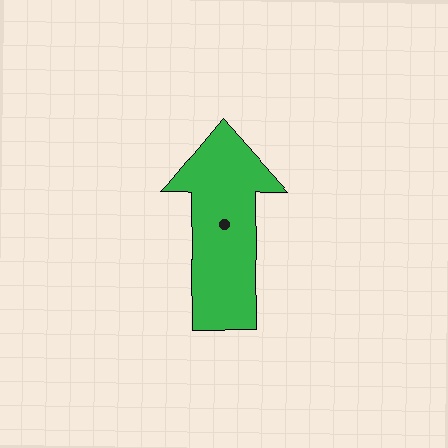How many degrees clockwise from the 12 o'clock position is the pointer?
Approximately 359 degrees.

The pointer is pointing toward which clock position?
Roughly 12 o'clock.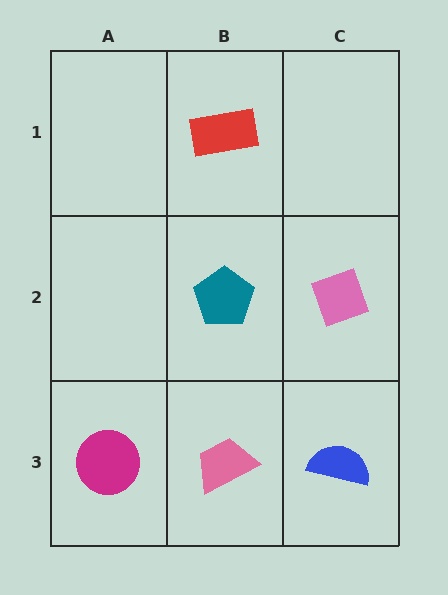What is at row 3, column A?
A magenta circle.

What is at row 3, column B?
A pink trapezoid.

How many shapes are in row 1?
1 shape.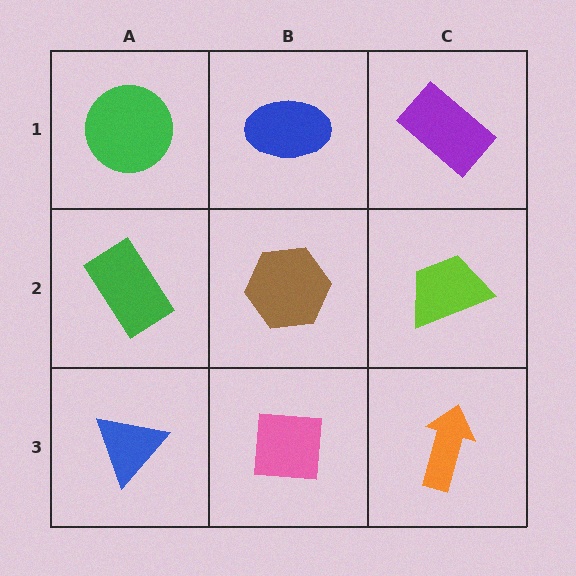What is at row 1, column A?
A green circle.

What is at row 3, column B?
A pink square.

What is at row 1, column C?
A purple rectangle.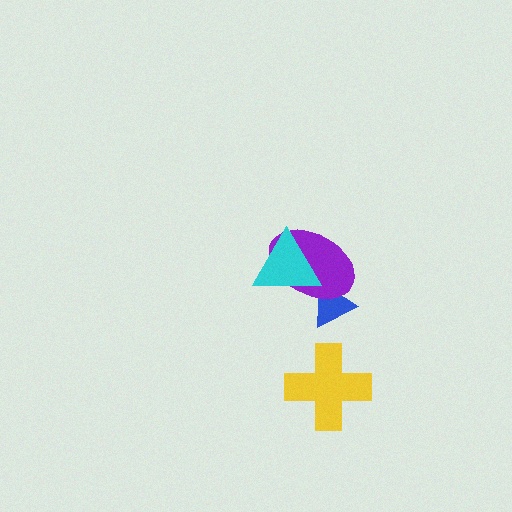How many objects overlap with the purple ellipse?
2 objects overlap with the purple ellipse.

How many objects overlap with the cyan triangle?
1 object overlaps with the cyan triangle.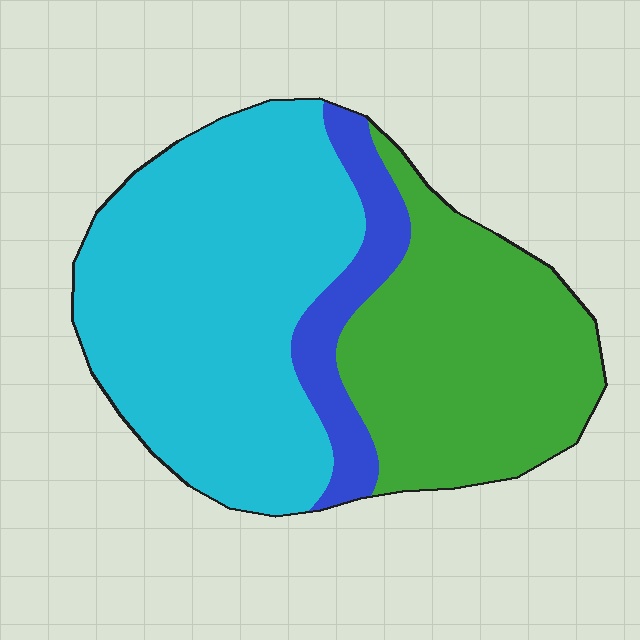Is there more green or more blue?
Green.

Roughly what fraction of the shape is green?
Green takes up about three eighths (3/8) of the shape.